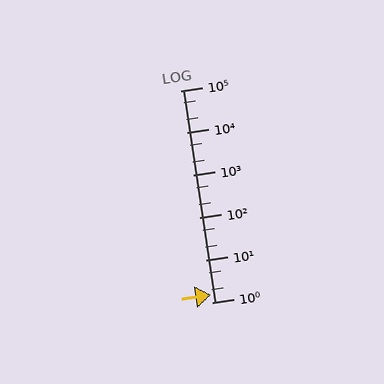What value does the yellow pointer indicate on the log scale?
The pointer indicates approximately 1.5.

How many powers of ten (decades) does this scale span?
The scale spans 5 decades, from 1 to 100000.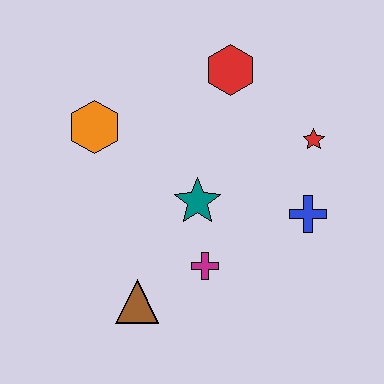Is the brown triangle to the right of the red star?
No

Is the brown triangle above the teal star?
No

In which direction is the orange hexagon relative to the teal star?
The orange hexagon is to the left of the teal star.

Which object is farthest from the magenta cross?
The red hexagon is farthest from the magenta cross.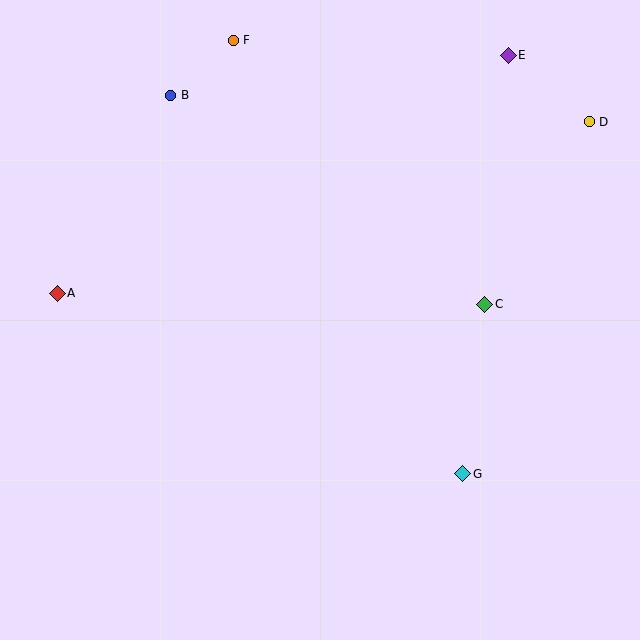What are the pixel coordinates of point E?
Point E is at (508, 55).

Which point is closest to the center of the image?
Point C at (485, 304) is closest to the center.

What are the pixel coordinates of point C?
Point C is at (485, 304).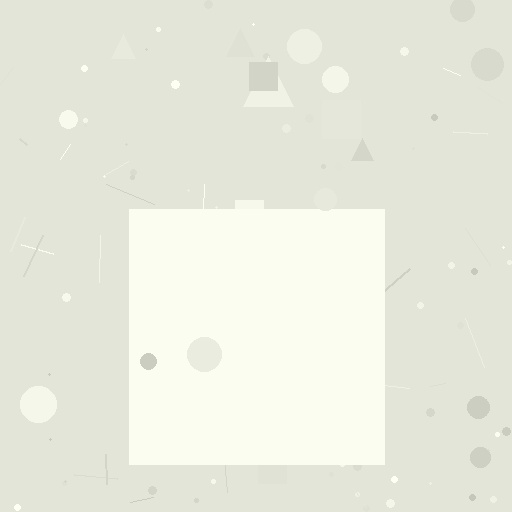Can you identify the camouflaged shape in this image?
The camouflaged shape is a square.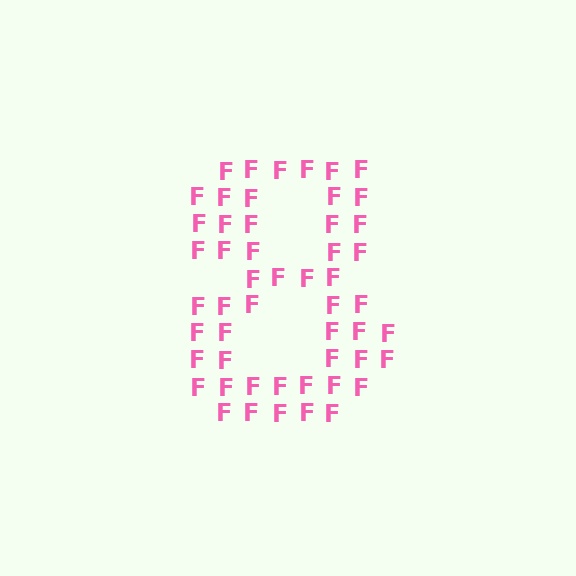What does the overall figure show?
The overall figure shows the digit 8.